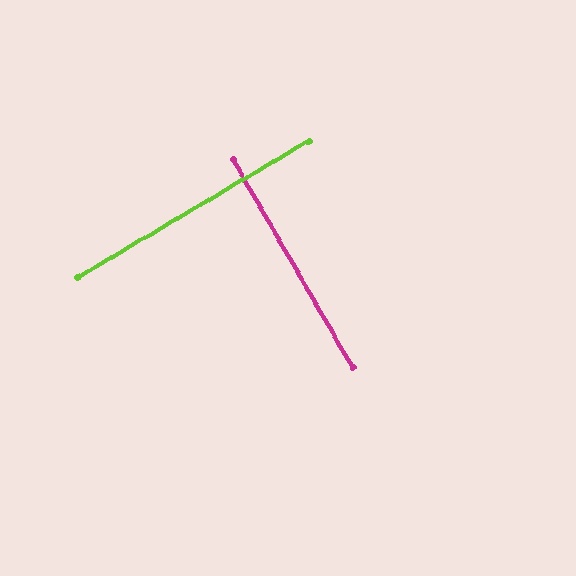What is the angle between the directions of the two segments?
Approximately 89 degrees.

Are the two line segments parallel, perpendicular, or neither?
Perpendicular — they meet at approximately 89°.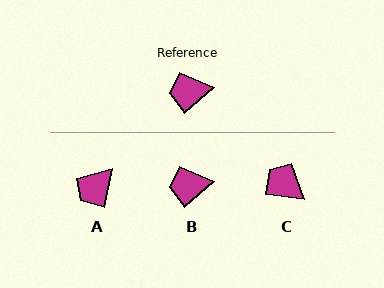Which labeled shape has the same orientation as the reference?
B.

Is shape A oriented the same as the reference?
No, it is off by about 37 degrees.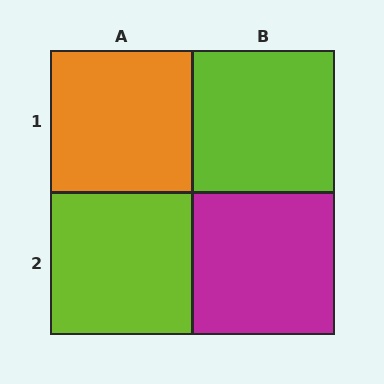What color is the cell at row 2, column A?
Lime.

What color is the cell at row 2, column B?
Magenta.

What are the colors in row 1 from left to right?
Orange, lime.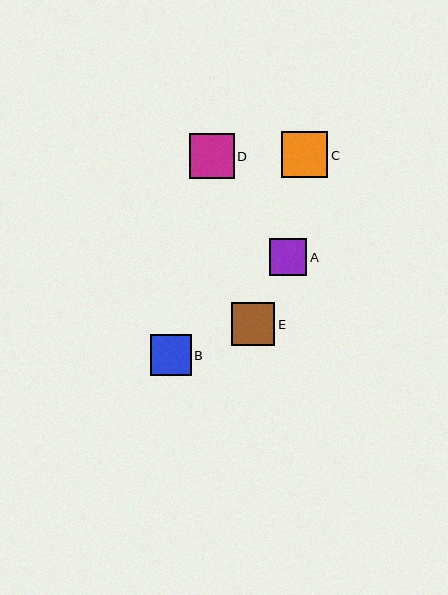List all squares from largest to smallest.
From largest to smallest: C, D, E, B, A.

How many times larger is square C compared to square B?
Square C is approximately 1.1 times the size of square B.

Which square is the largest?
Square C is the largest with a size of approximately 46 pixels.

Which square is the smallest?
Square A is the smallest with a size of approximately 37 pixels.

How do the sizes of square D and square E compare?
Square D and square E are approximately the same size.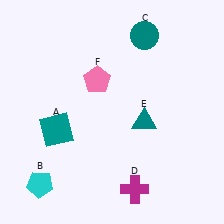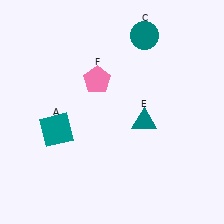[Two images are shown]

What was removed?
The magenta cross (D), the cyan pentagon (B) were removed in Image 2.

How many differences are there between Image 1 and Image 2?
There are 2 differences between the two images.